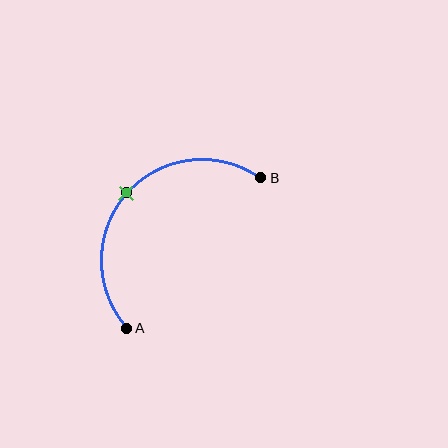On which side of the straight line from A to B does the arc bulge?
The arc bulges above and to the left of the straight line connecting A and B.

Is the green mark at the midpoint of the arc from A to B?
Yes. The green mark lies on the arc at equal arc-length from both A and B — it is the arc midpoint.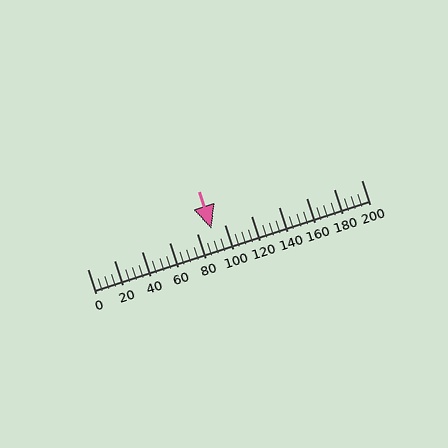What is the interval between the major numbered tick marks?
The major tick marks are spaced 20 units apart.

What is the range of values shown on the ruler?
The ruler shows values from 0 to 200.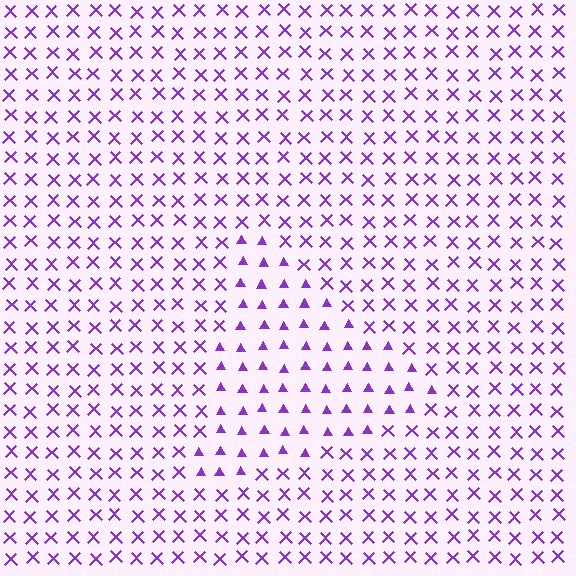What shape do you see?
I see a triangle.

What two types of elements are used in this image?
The image uses triangles inside the triangle region and X marks outside it.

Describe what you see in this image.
The image is filled with small purple elements arranged in a uniform grid. A triangle-shaped region contains triangles, while the surrounding area contains X marks. The boundary is defined purely by the change in element shape.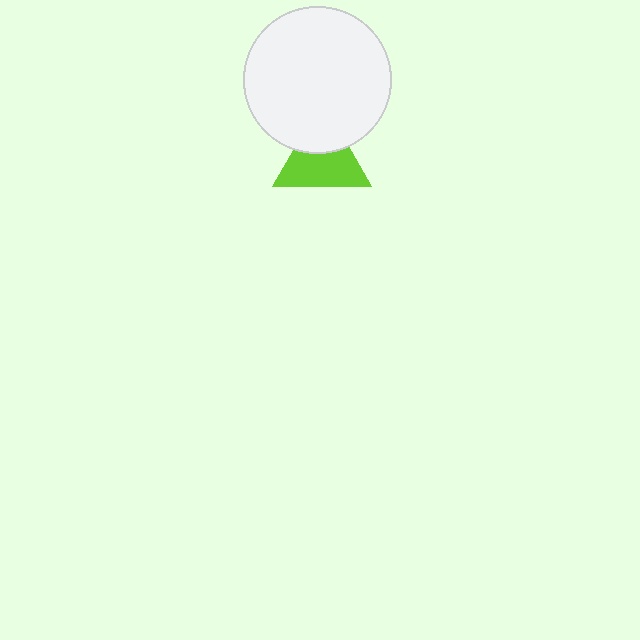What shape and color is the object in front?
The object in front is a white circle.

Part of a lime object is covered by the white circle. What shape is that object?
It is a triangle.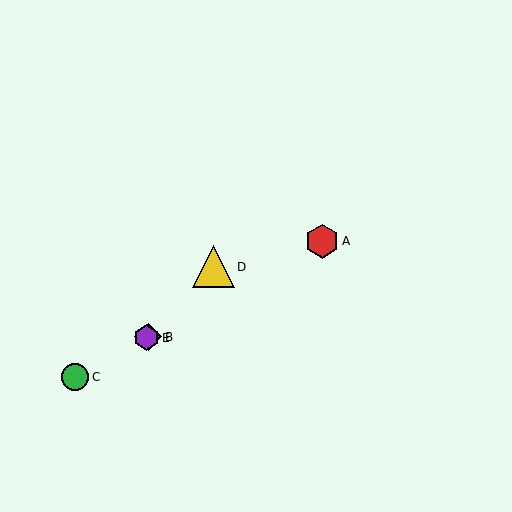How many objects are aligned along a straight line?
4 objects (A, B, C, E) are aligned along a straight line.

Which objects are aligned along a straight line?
Objects A, B, C, E are aligned along a straight line.